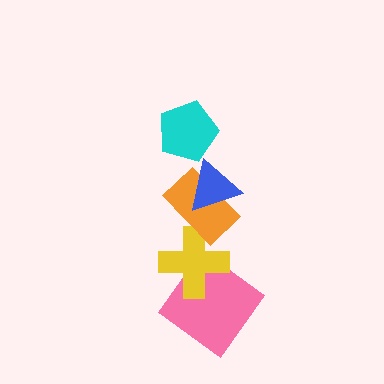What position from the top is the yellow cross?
The yellow cross is 4th from the top.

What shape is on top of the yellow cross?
The orange rectangle is on top of the yellow cross.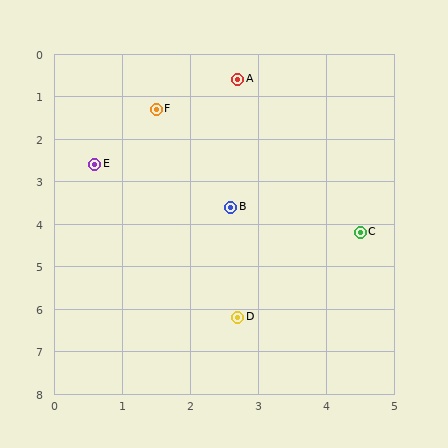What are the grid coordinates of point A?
Point A is at approximately (2.7, 0.6).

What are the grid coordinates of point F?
Point F is at approximately (1.5, 1.3).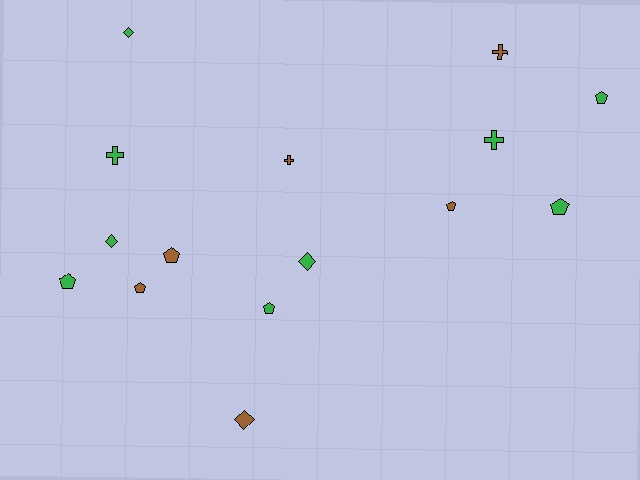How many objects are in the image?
There are 15 objects.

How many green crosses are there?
There are 2 green crosses.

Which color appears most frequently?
Green, with 9 objects.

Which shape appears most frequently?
Pentagon, with 7 objects.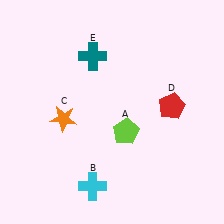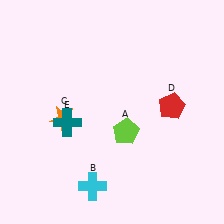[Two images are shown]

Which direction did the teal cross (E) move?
The teal cross (E) moved down.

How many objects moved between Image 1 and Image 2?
1 object moved between the two images.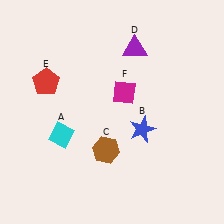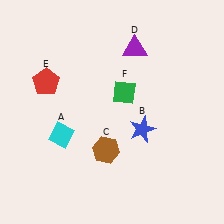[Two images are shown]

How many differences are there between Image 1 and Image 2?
There is 1 difference between the two images.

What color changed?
The diamond (F) changed from magenta in Image 1 to green in Image 2.